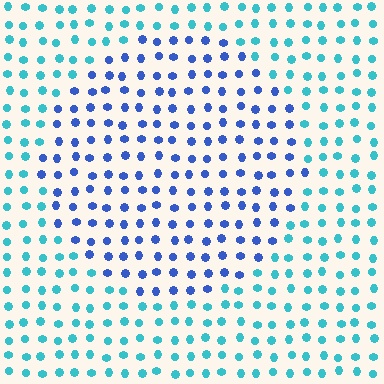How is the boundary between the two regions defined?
The boundary is defined purely by a slight shift in hue (about 42 degrees). Spacing, size, and orientation are identical on both sides.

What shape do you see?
I see a circle.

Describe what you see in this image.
The image is filled with small cyan elements in a uniform arrangement. A circle-shaped region is visible where the elements are tinted to a slightly different hue, forming a subtle color boundary.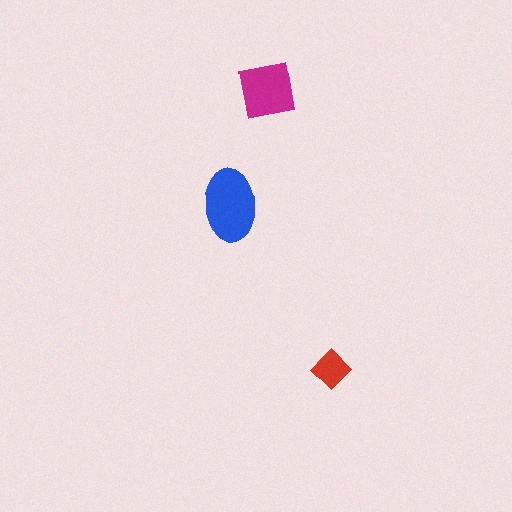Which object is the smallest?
The red diamond.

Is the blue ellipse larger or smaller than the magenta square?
Larger.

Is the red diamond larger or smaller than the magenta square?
Smaller.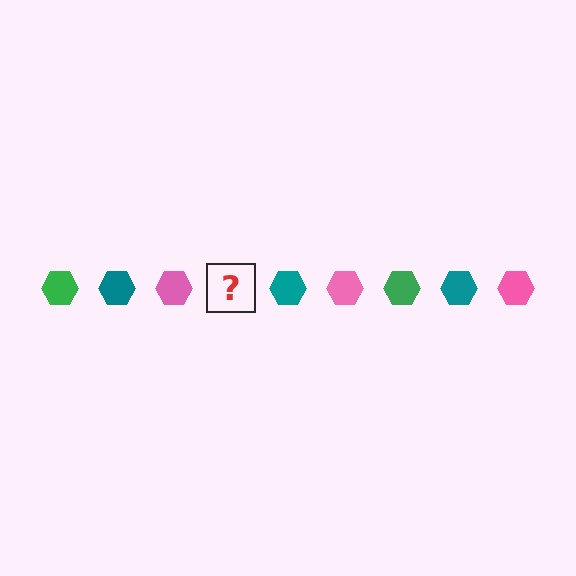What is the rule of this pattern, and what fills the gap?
The rule is that the pattern cycles through green, teal, pink hexagons. The gap should be filled with a green hexagon.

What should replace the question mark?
The question mark should be replaced with a green hexagon.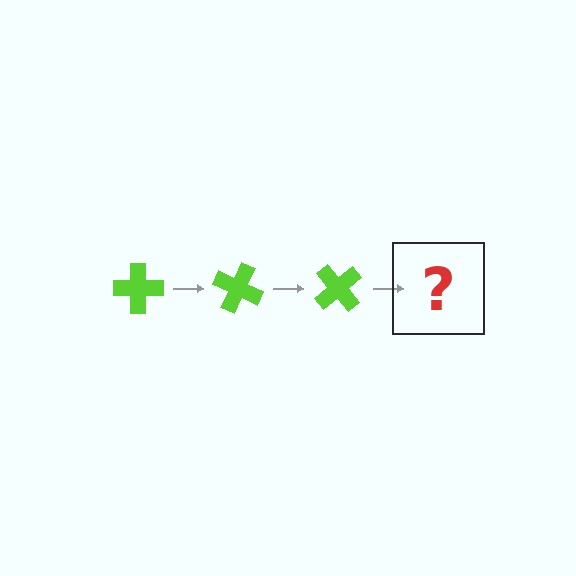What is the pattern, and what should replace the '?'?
The pattern is that the cross rotates 25 degrees each step. The '?' should be a lime cross rotated 75 degrees.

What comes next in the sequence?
The next element should be a lime cross rotated 75 degrees.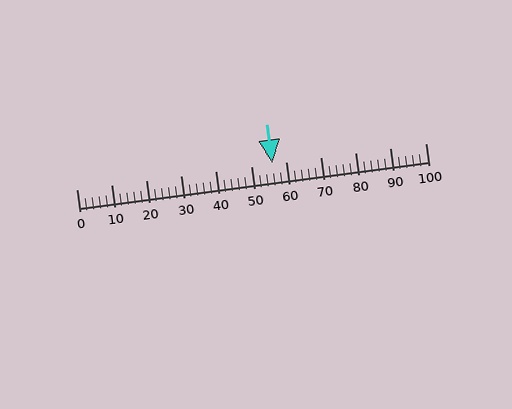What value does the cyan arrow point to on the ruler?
The cyan arrow points to approximately 56.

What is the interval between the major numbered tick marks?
The major tick marks are spaced 10 units apart.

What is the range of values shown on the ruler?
The ruler shows values from 0 to 100.